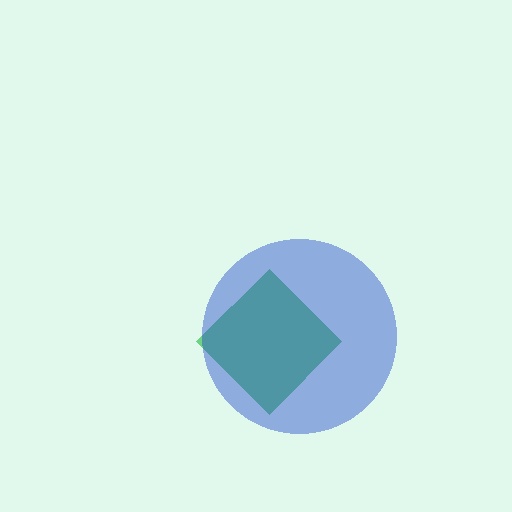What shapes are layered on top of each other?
The layered shapes are: a green diamond, a blue circle.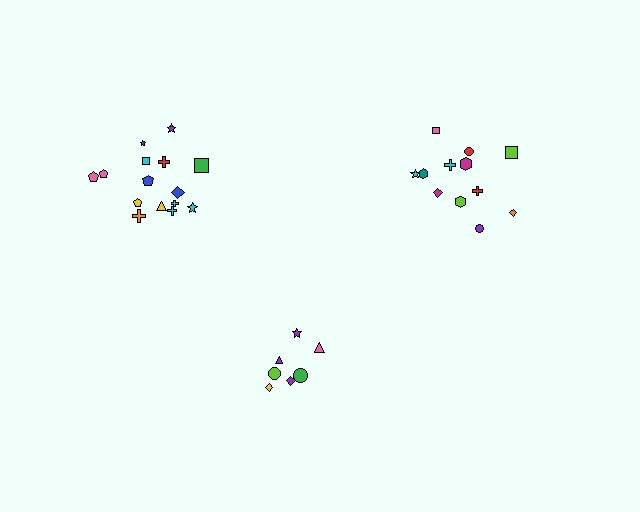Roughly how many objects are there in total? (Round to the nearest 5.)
Roughly 35 objects in total.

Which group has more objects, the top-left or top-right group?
The top-left group.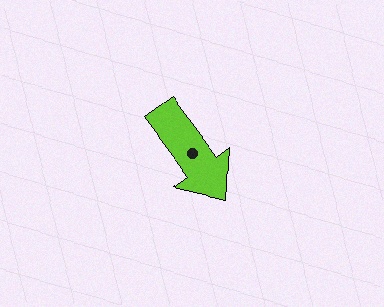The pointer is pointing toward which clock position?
Roughly 5 o'clock.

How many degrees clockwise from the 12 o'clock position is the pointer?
Approximately 143 degrees.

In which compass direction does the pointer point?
Southeast.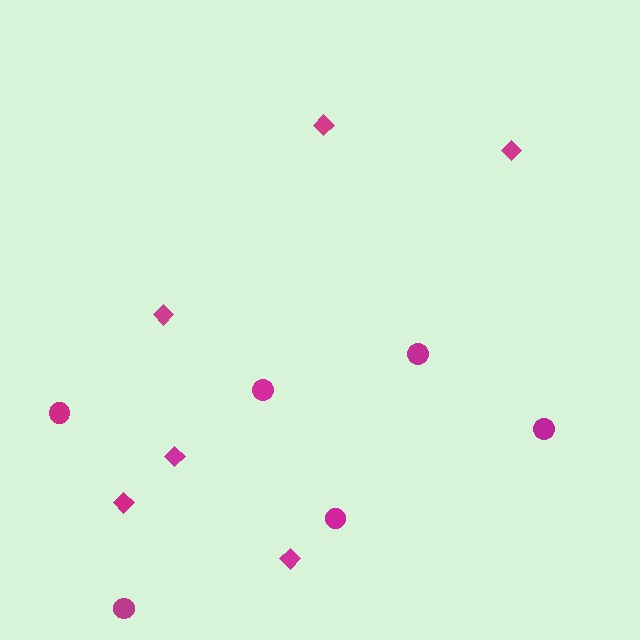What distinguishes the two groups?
There are 2 groups: one group of circles (6) and one group of diamonds (6).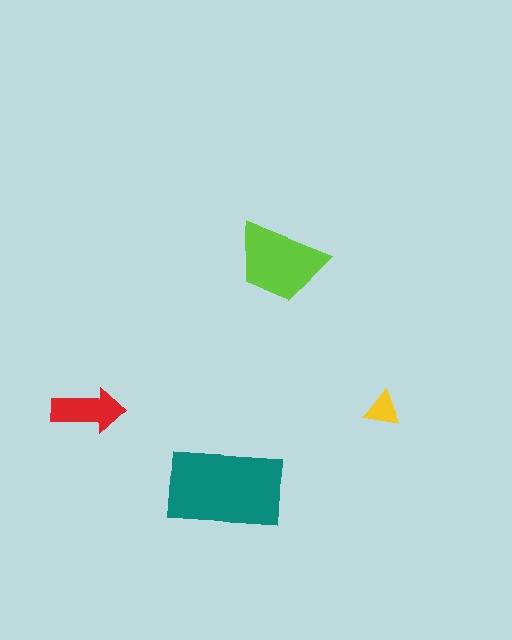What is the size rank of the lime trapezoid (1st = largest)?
2nd.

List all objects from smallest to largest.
The yellow triangle, the red arrow, the lime trapezoid, the teal rectangle.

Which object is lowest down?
The teal rectangle is bottommost.